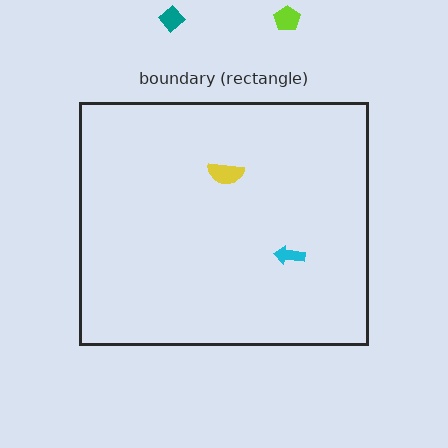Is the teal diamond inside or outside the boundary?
Outside.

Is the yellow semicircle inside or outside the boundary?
Inside.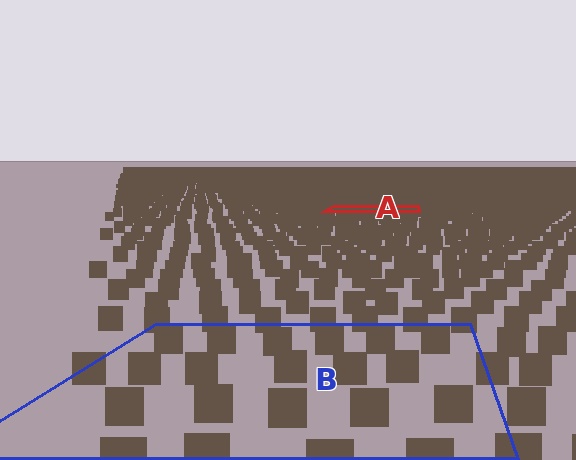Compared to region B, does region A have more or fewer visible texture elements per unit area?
Region A has more texture elements per unit area — they are packed more densely because it is farther away.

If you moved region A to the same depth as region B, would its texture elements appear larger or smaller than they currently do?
They would appear larger. At a closer depth, the same texture elements are projected at a bigger on-screen size.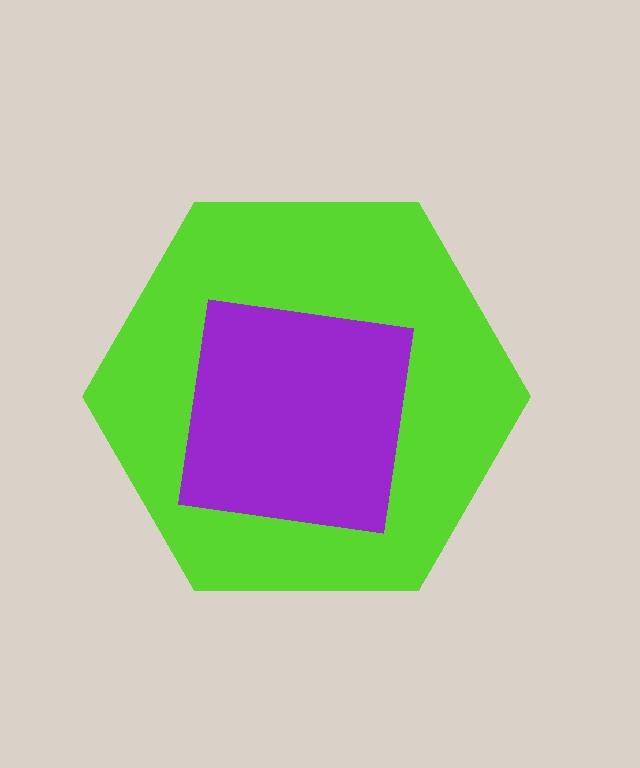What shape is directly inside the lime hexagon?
The purple square.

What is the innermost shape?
The purple square.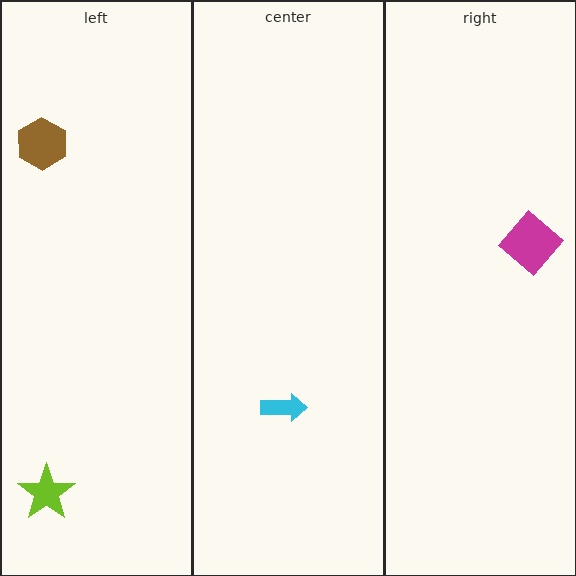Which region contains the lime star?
The left region.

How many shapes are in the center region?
1.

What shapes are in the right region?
The magenta diamond.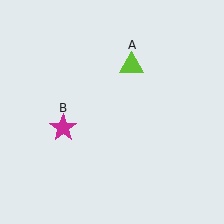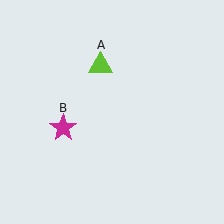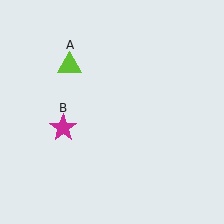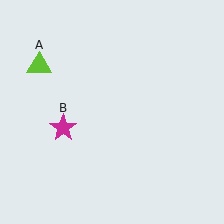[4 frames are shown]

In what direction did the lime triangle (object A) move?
The lime triangle (object A) moved left.